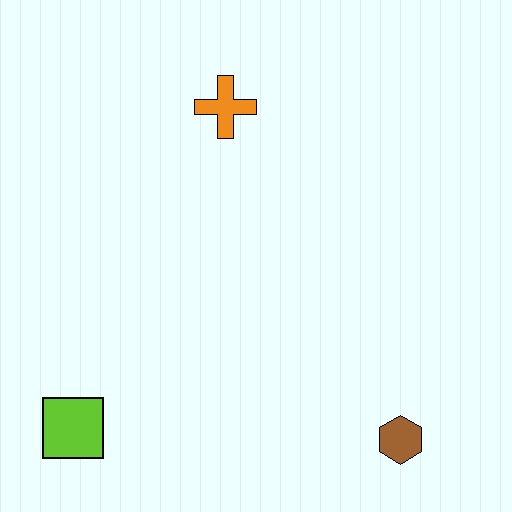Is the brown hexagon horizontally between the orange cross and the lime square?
No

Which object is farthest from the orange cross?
The brown hexagon is farthest from the orange cross.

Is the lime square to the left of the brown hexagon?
Yes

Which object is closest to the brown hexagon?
The lime square is closest to the brown hexagon.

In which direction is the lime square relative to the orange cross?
The lime square is below the orange cross.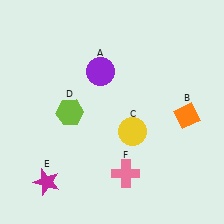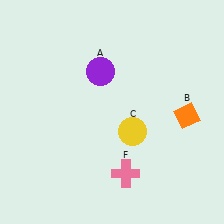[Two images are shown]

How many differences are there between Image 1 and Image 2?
There are 2 differences between the two images.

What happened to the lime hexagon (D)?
The lime hexagon (D) was removed in Image 2. It was in the bottom-left area of Image 1.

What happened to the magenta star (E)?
The magenta star (E) was removed in Image 2. It was in the bottom-left area of Image 1.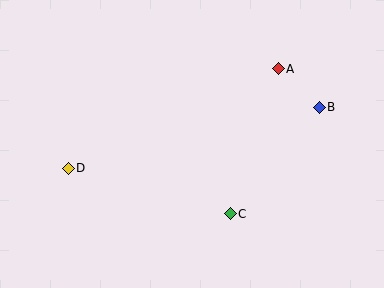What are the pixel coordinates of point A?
Point A is at (278, 69).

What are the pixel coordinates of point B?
Point B is at (319, 107).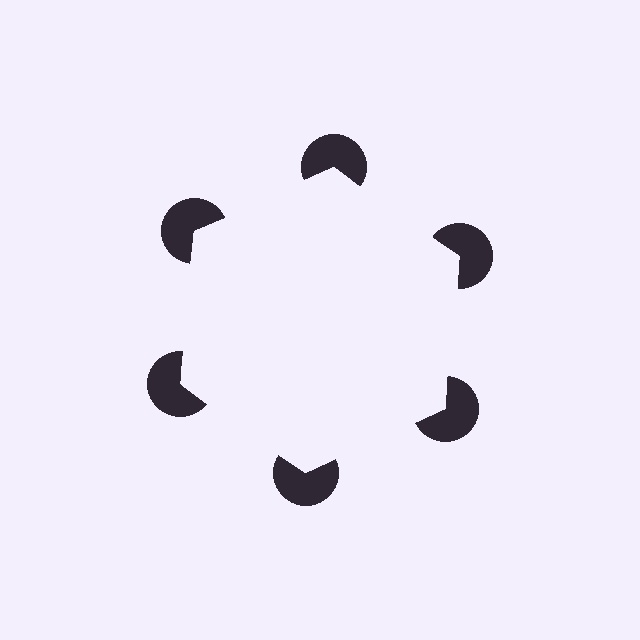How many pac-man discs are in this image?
There are 6 — one at each vertex of the illusory hexagon.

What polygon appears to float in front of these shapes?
An illusory hexagon — its edges are inferred from the aligned wedge cuts in the pac-man discs, not physically drawn.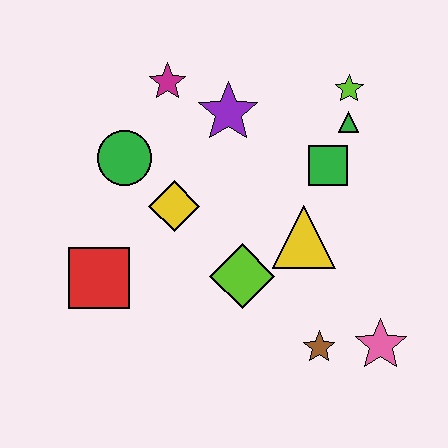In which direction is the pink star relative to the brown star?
The pink star is to the right of the brown star.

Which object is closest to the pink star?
The brown star is closest to the pink star.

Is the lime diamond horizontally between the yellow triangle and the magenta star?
Yes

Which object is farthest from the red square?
The lime star is farthest from the red square.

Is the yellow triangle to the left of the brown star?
Yes